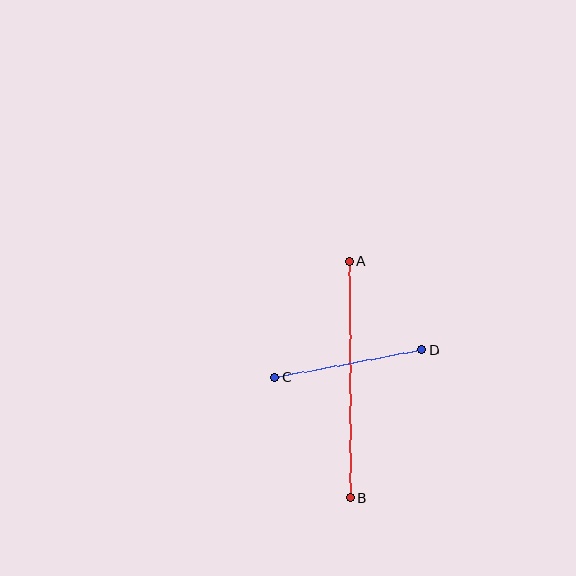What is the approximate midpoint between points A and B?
The midpoint is at approximately (350, 379) pixels.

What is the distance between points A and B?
The distance is approximately 237 pixels.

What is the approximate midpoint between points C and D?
The midpoint is at approximately (349, 364) pixels.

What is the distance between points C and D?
The distance is approximately 149 pixels.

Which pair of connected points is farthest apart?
Points A and B are farthest apart.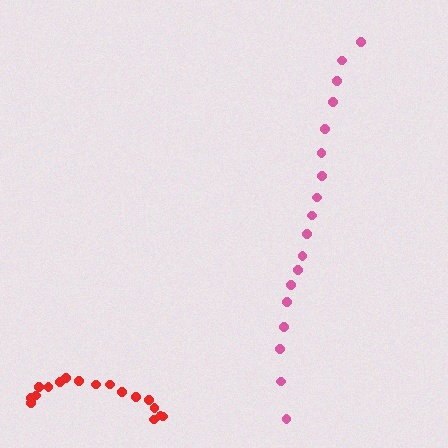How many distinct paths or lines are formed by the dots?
There are 2 distinct paths.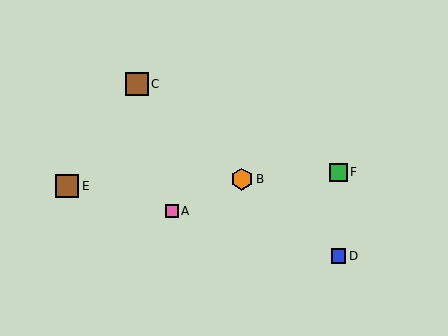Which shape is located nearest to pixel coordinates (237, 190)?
The orange hexagon (labeled B) at (242, 179) is nearest to that location.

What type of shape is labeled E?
Shape E is a brown square.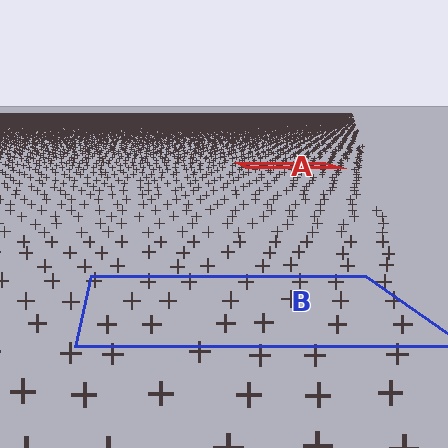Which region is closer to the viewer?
Region B is closer. The texture elements there are larger and more spread out.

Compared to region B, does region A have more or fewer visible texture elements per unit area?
Region A has more texture elements per unit area — they are packed more densely because it is farther away.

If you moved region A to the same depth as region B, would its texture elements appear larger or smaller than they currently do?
They would appear larger. At a closer depth, the same texture elements are projected at a bigger on-screen size.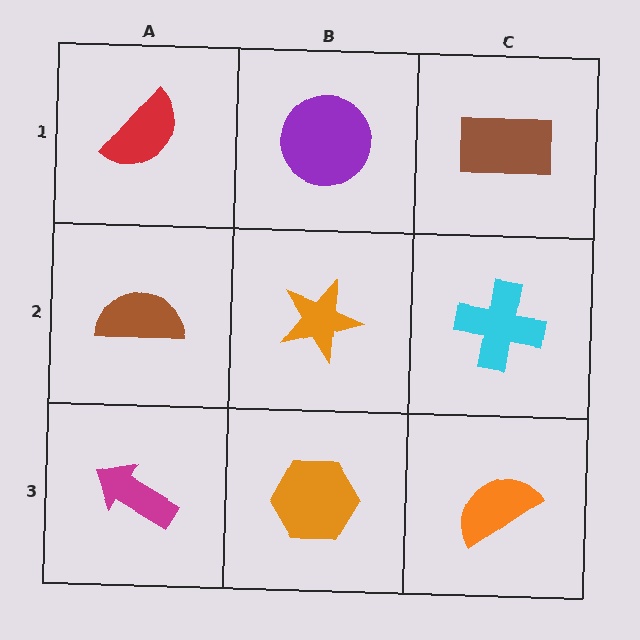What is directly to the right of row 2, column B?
A cyan cross.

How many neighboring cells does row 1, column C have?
2.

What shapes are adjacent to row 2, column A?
A red semicircle (row 1, column A), a magenta arrow (row 3, column A), an orange star (row 2, column B).